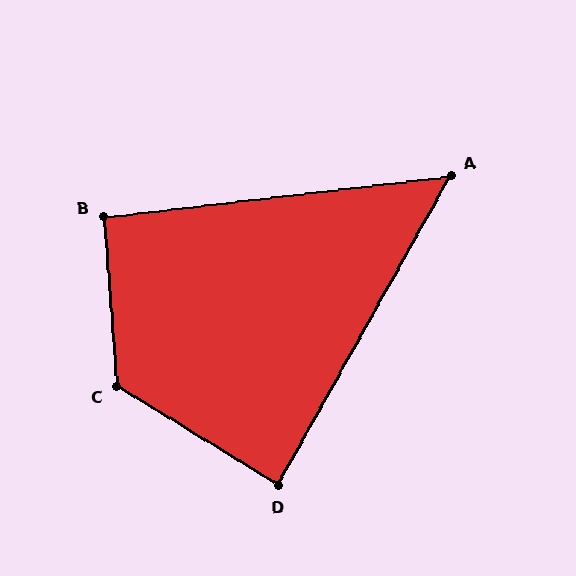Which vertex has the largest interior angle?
C, at approximately 126 degrees.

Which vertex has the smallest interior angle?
A, at approximately 54 degrees.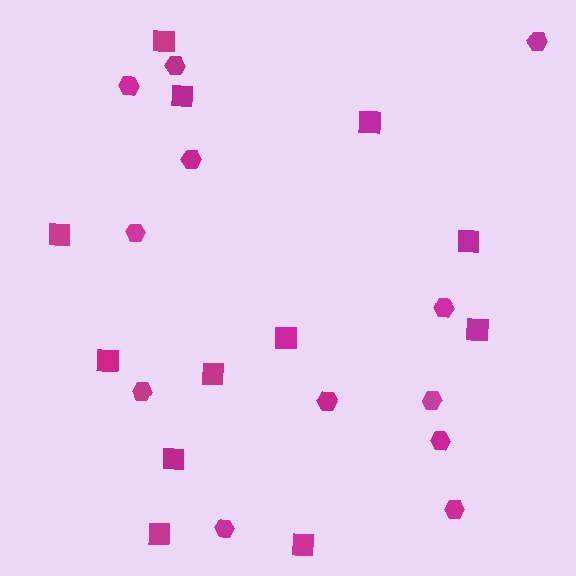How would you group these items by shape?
There are 2 groups: one group of hexagons (12) and one group of squares (12).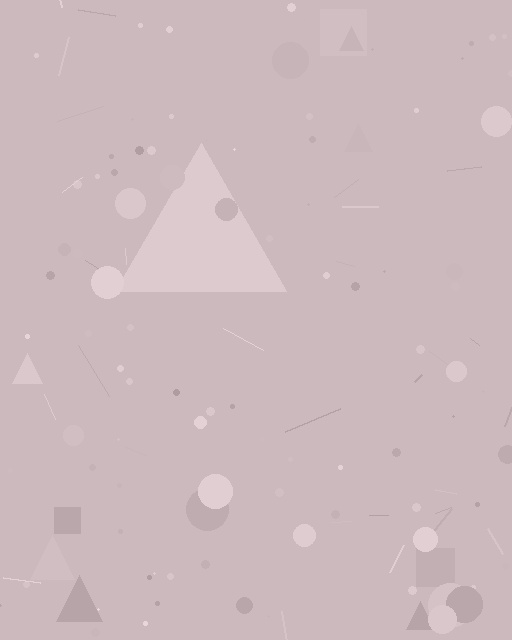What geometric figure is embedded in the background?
A triangle is embedded in the background.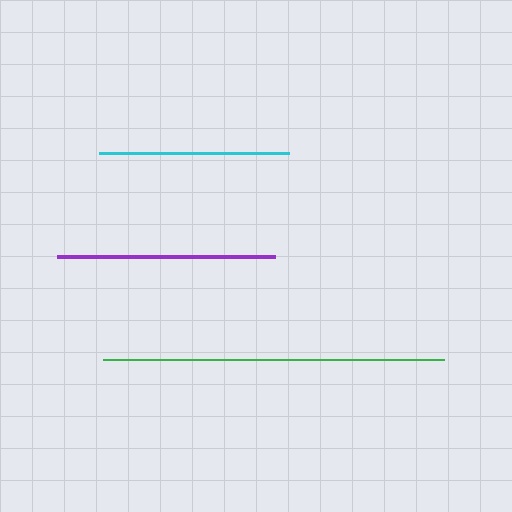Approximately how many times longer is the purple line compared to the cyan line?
The purple line is approximately 1.1 times the length of the cyan line.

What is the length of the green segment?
The green segment is approximately 341 pixels long.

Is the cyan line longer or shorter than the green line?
The green line is longer than the cyan line.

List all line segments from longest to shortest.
From longest to shortest: green, purple, cyan.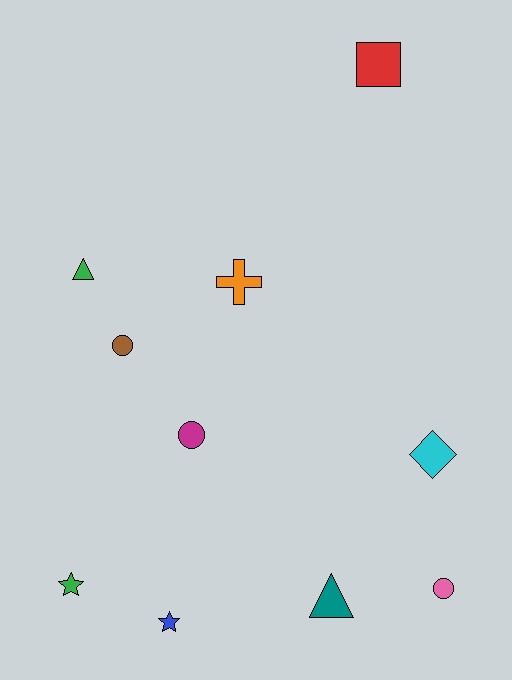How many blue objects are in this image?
There is 1 blue object.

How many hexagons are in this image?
There are no hexagons.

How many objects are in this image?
There are 10 objects.